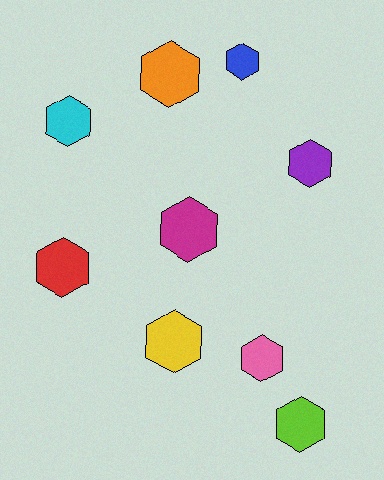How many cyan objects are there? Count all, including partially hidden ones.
There is 1 cyan object.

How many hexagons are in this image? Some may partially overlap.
There are 9 hexagons.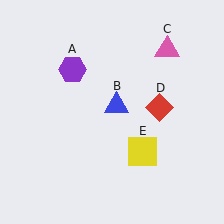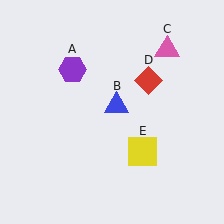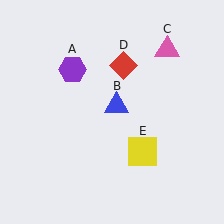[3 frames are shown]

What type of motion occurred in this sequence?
The red diamond (object D) rotated counterclockwise around the center of the scene.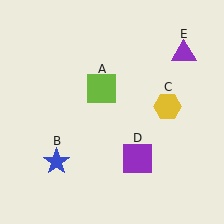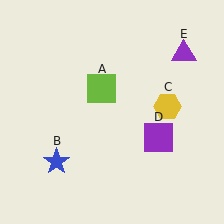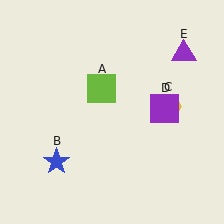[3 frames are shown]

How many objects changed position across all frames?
1 object changed position: purple square (object D).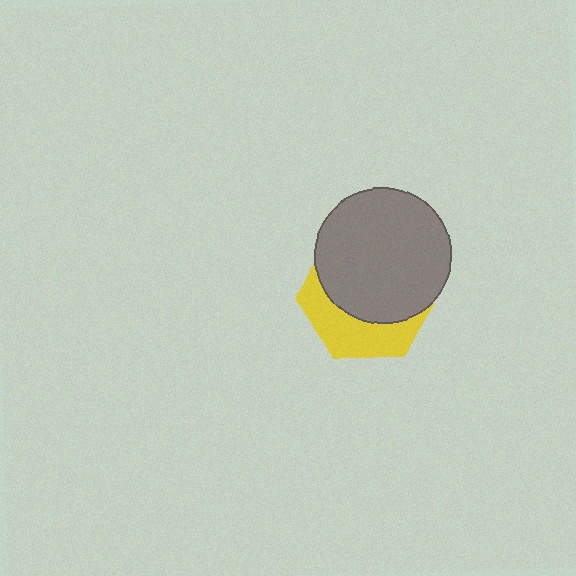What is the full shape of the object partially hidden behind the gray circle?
The partially hidden object is a yellow hexagon.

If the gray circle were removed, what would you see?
You would see the complete yellow hexagon.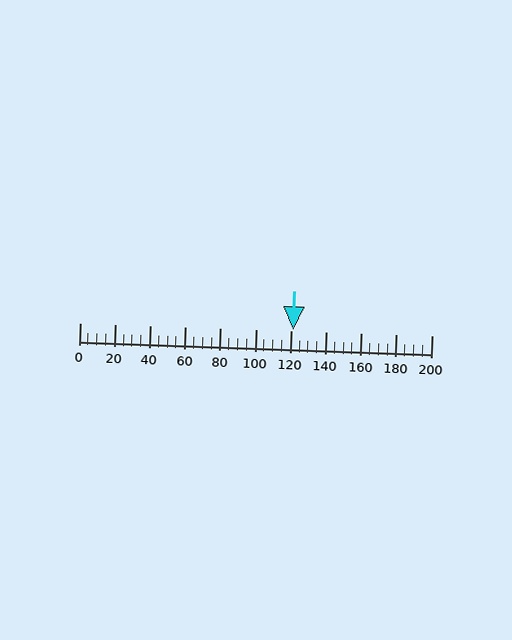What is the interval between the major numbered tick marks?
The major tick marks are spaced 20 units apart.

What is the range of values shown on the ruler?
The ruler shows values from 0 to 200.